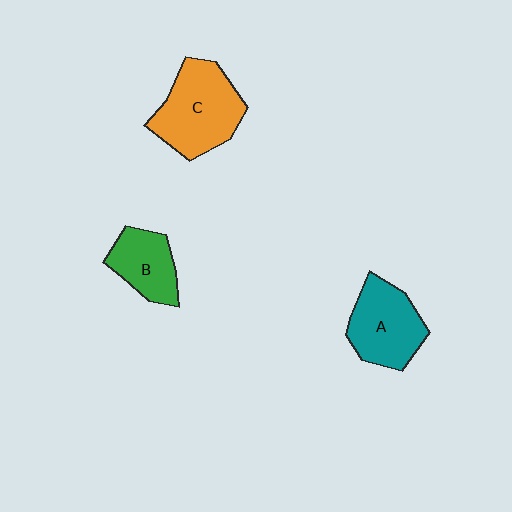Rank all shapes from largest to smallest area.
From largest to smallest: C (orange), A (teal), B (green).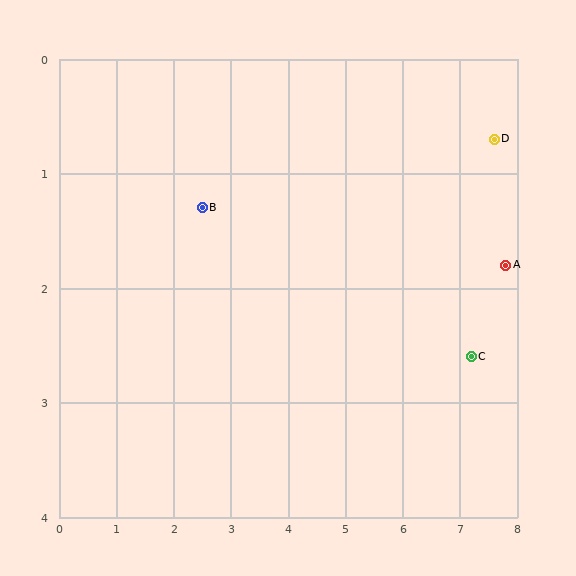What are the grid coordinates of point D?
Point D is at approximately (7.6, 0.7).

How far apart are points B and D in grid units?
Points B and D are about 5.1 grid units apart.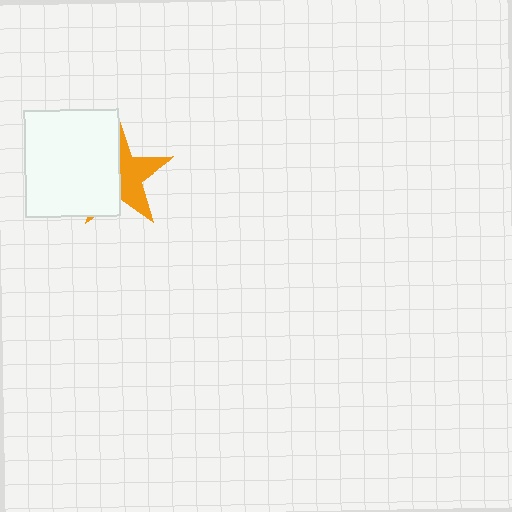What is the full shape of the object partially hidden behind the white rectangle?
The partially hidden object is an orange star.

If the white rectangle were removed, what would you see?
You would see the complete orange star.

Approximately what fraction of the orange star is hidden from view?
Roughly 51% of the orange star is hidden behind the white rectangle.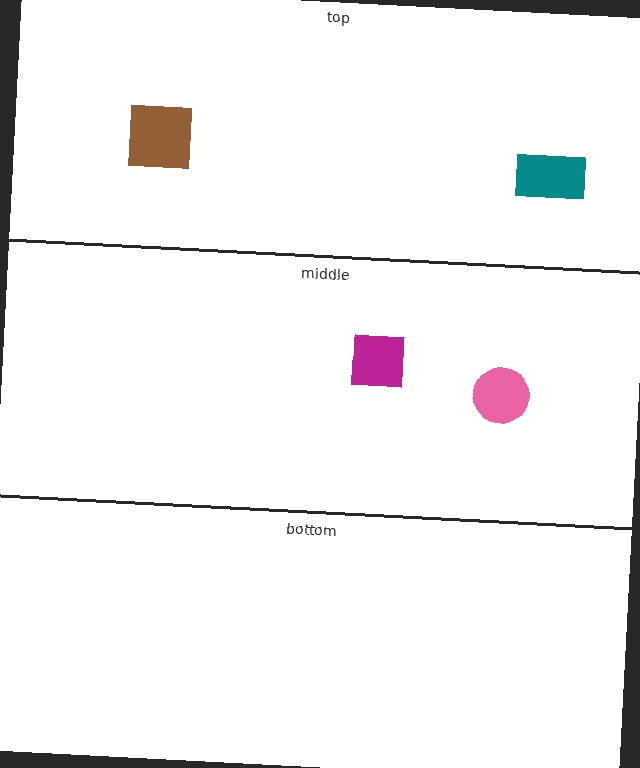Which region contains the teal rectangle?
The top region.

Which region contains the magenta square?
The middle region.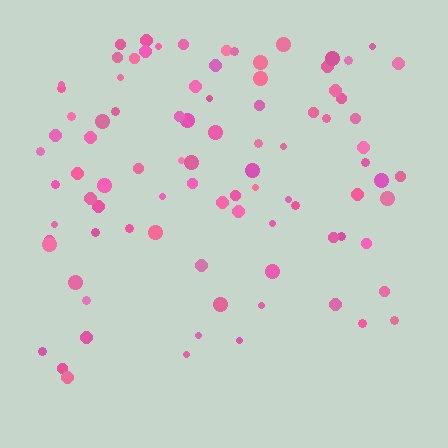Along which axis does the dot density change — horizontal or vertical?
Vertical.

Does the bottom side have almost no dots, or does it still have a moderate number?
Still a moderate number, just noticeably fewer than the top.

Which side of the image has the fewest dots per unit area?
The bottom.